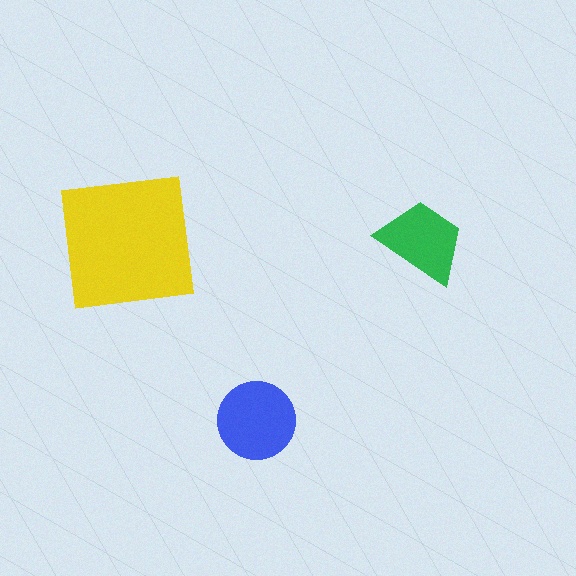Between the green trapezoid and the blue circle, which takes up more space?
The blue circle.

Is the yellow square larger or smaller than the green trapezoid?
Larger.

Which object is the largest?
The yellow square.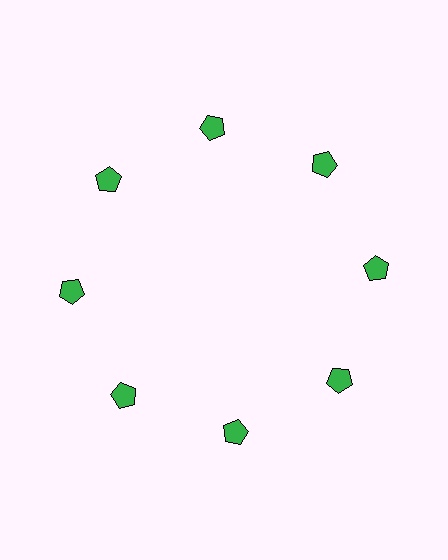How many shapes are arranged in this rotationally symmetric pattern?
There are 8 shapes, arranged in 8 groups of 1.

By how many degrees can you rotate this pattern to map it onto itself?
The pattern maps onto itself every 45 degrees of rotation.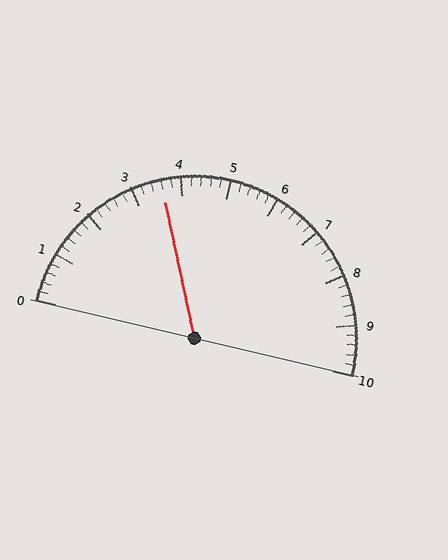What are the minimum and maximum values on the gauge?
The gauge ranges from 0 to 10.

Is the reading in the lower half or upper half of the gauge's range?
The reading is in the lower half of the range (0 to 10).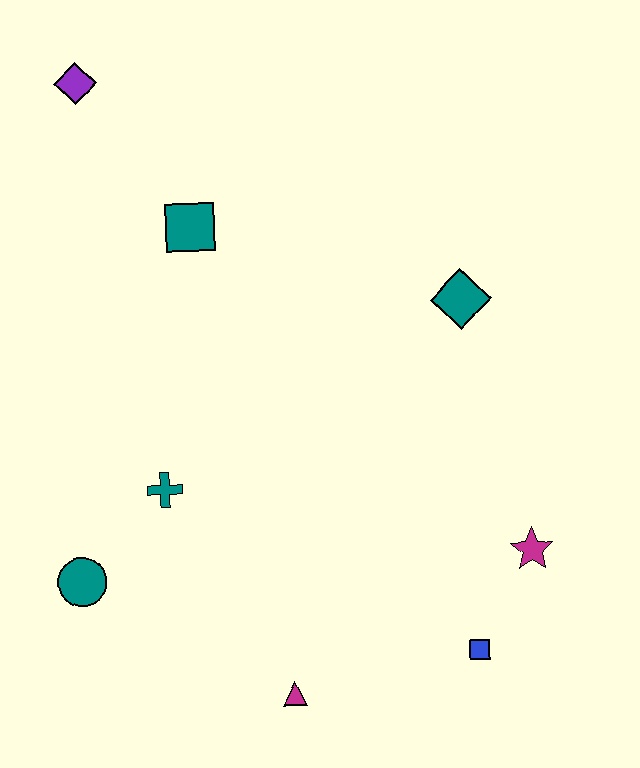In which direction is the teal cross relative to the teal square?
The teal cross is below the teal square.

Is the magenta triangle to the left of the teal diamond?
Yes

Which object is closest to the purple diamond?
The teal square is closest to the purple diamond.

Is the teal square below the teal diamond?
No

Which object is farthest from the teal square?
The blue square is farthest from the teal square.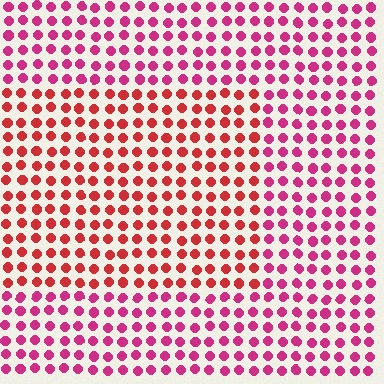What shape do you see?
I see a rectangle.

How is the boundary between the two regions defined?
The boundary is defined purely by a slight shift in hue (about 30 degrees). Spacing, size, and orientation are identical on both sides.